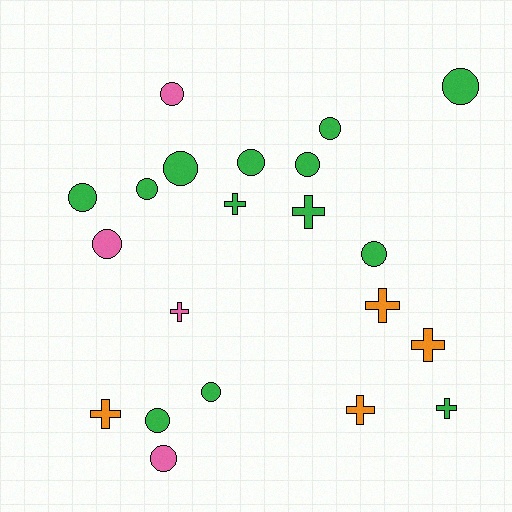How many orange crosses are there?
There are 4 orange crosses.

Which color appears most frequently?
Green, with 13 objects.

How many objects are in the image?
There are 21 objects.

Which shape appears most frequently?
Circle, with 13 objects.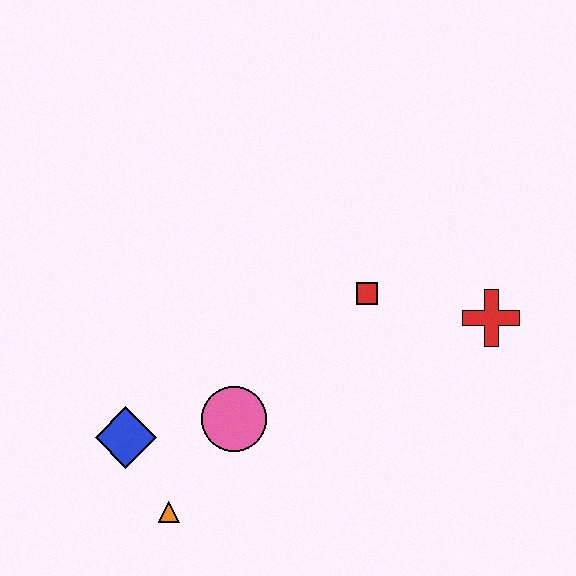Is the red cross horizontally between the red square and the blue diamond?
No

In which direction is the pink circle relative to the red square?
The pink circle is to the left of the red square.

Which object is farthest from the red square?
The orange triangle is farthest from the red square.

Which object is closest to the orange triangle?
The blue diamond is closest to the orange triangle.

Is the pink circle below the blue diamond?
No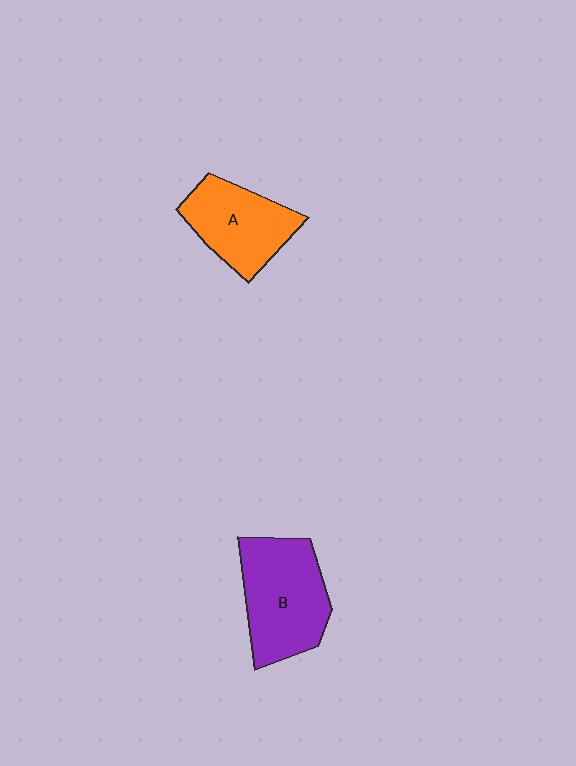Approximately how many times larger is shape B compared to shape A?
Approximately 1.2 times.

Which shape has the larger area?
Shape B (purple).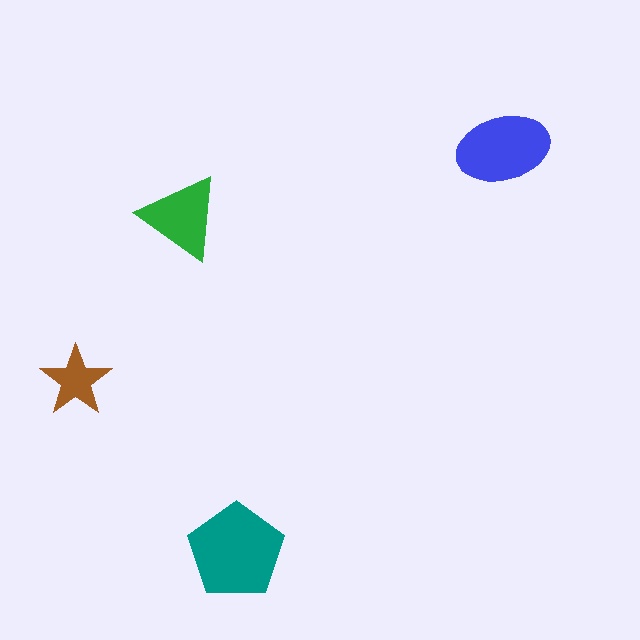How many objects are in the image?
There are 4 objects in the image.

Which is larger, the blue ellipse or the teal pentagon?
The teal pentagon.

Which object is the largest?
The teal pentagon.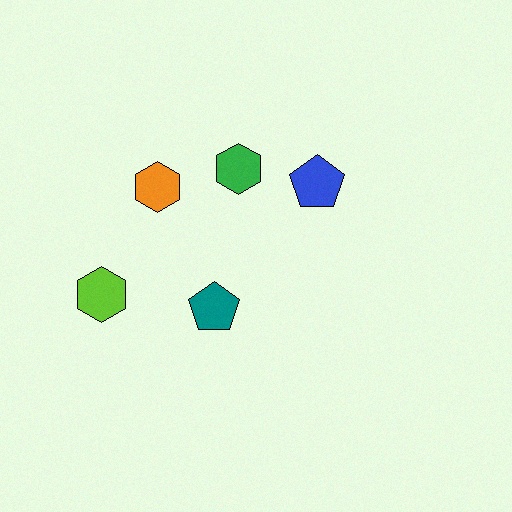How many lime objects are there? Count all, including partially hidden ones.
There is 1 lime object.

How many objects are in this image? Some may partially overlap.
There are 5 objects.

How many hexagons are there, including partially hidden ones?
There are 3 hexagons.